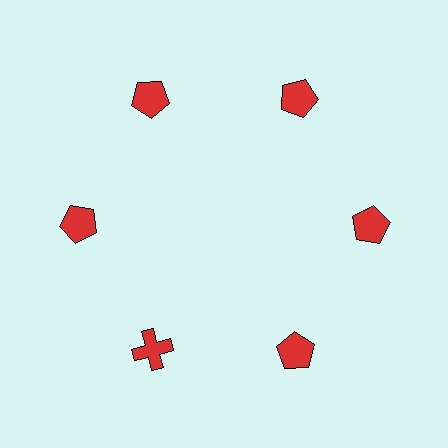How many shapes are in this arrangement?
There are 6 shapes arranged in a ring pattern.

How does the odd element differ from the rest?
It has a different shape: cross instead of pentagon.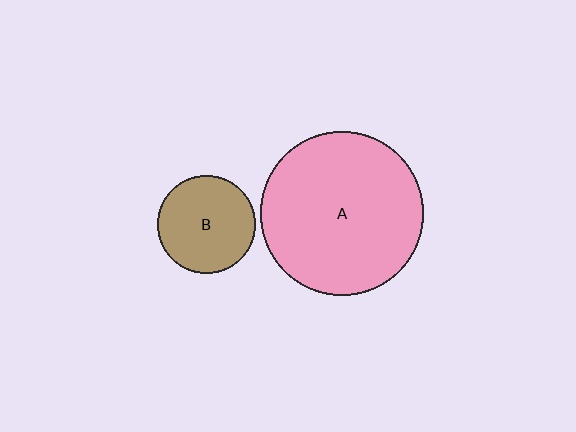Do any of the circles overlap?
No, none of the circles overlap.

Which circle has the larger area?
Circle A (pink).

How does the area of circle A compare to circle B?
Approximately 2.8 times.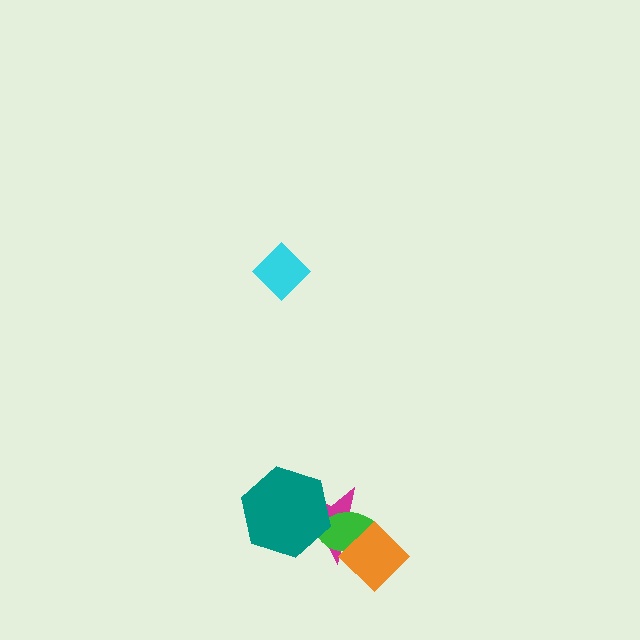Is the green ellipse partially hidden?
Yes, it is partially covered by another shape.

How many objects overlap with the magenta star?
3 objects overlap with the magenta star.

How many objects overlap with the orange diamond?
2 objects overlap with the orange diamond.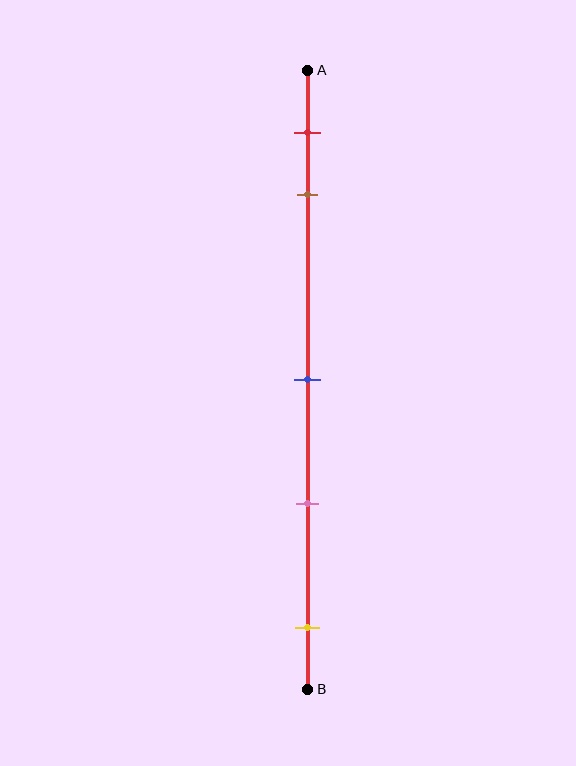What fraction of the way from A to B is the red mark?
The red mark is approximately 10% (0.1) of the way from A to B.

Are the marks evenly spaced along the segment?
No, the marks are not evenly spaced.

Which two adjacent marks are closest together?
The red and brown marks are the closest adjacent pair.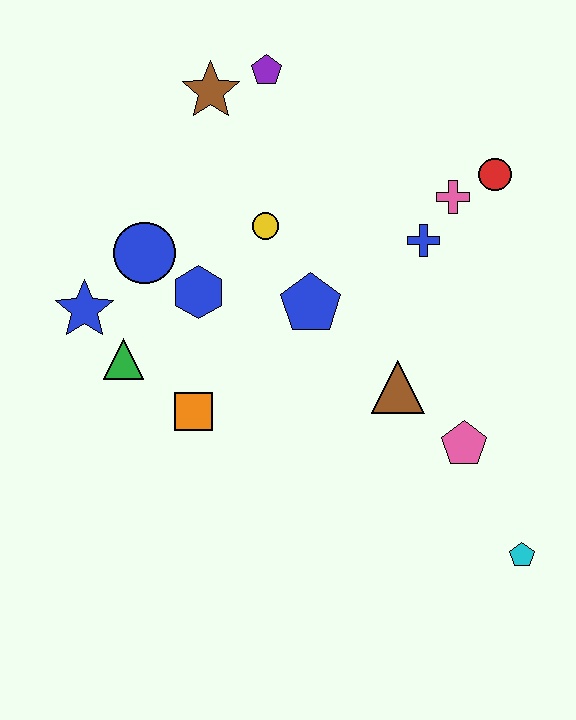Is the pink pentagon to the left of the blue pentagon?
No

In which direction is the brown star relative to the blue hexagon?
The brown star is above the blue hexagon.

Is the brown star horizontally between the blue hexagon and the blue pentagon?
Yes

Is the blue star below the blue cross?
Yes